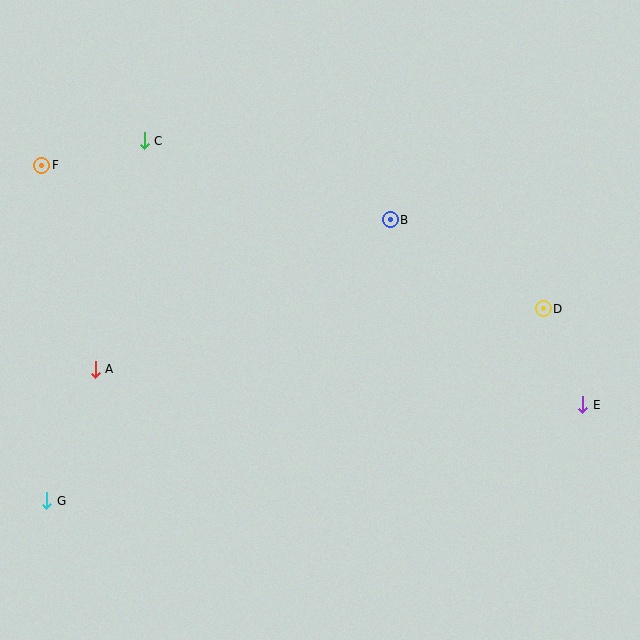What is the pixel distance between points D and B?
The distance between D and B is 177 pixels.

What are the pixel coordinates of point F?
Point F is at (42, 165).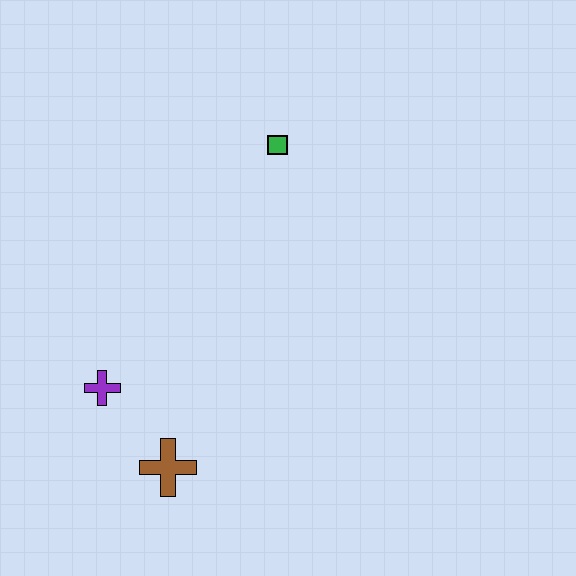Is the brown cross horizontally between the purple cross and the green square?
Yes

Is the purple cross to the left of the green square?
Yes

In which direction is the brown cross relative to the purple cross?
The brown cross is below the purple cross.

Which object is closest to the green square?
The purple cross is closest to the green square.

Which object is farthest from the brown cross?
The green square is farthest from the brown cross.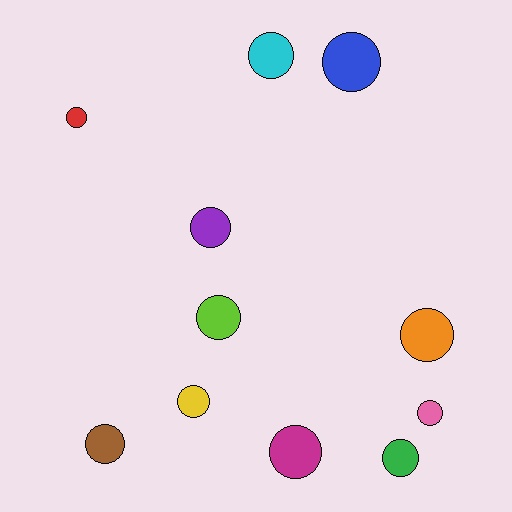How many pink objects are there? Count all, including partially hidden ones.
There is 1 pink object.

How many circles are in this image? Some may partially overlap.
There are 11 circles.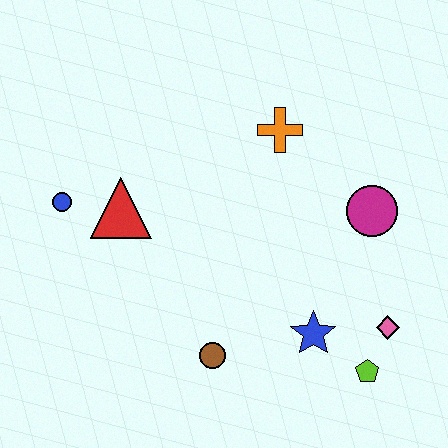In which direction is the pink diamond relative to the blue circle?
The pink diamond is to the right of the blue circle.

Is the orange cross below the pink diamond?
No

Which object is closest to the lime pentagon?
The pink diamond is closest to the lime pentagon.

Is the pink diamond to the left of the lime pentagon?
No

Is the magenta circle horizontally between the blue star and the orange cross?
No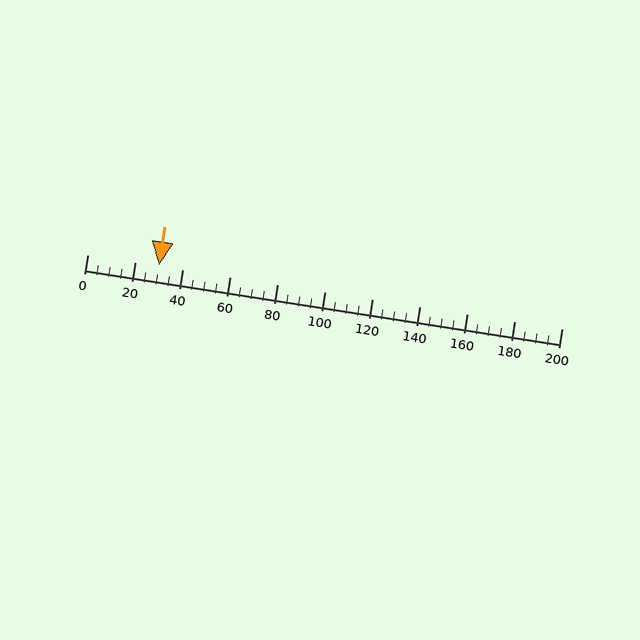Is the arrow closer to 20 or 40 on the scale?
The arrow is closer to 40.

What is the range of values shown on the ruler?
The ruler shows values from 0 to 200.